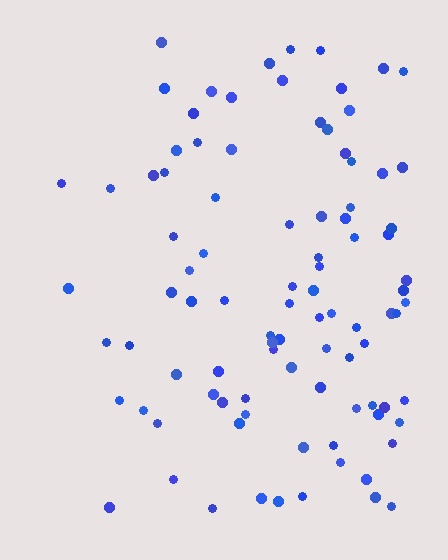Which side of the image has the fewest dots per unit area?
The left.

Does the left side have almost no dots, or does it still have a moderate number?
Still a moderate number, just noticeably fewer than the right.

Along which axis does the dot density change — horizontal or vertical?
Horizontal.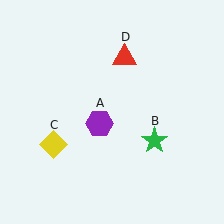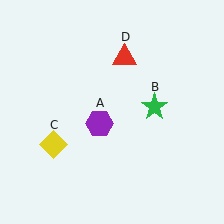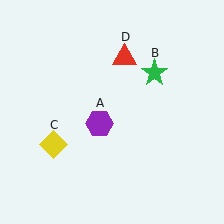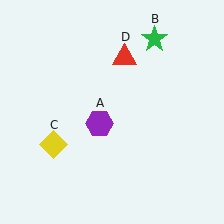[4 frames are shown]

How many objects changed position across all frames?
1 object changed position: green star (object B).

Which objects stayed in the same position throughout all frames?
Purple hexagon (object A) and yellow diamond (object C) and red triangle (object D) remained stationary.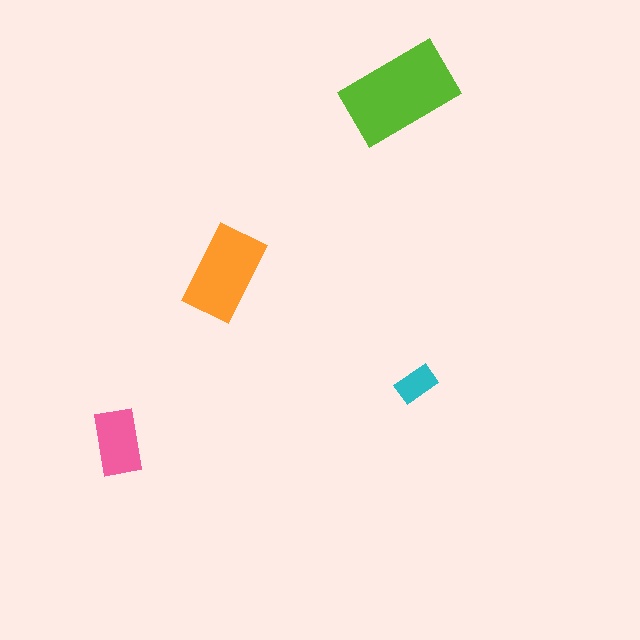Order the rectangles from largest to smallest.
the lime one, the orange one, the pink one, the cyan one.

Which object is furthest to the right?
The cyan rectangle is rightmost.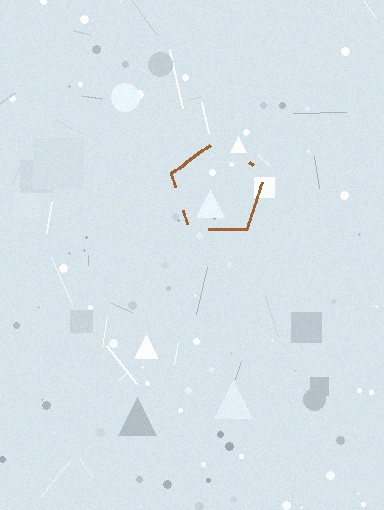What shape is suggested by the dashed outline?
The dashed outline suggests a pentagon.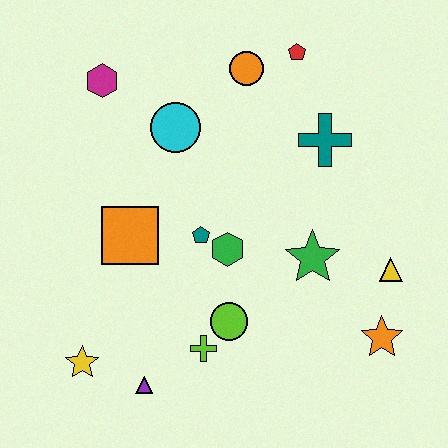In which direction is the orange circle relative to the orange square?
The orange circle is above the orange square.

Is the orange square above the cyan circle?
No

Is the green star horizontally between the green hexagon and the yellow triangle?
Yes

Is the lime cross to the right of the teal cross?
No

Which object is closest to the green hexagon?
The teal pentagon is closest to the green hexagon.